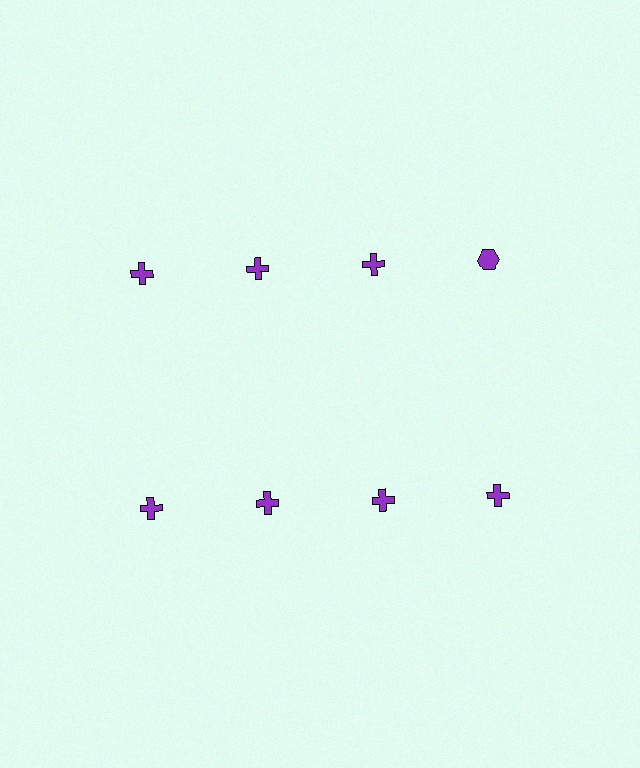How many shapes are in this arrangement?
There are 8 shapes arranged in a grid pattern.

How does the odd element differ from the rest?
It has a different shape: hexagon instead of cross.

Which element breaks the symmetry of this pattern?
The purple hexagon in the top row, second from right column breaks the symmetry. All other shapes are purple crosses.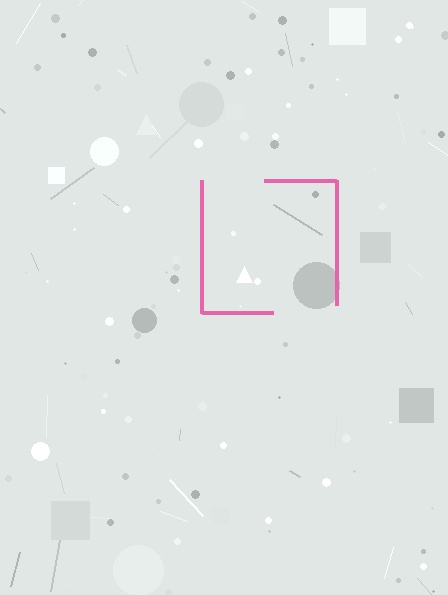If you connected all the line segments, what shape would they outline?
They would outline a square.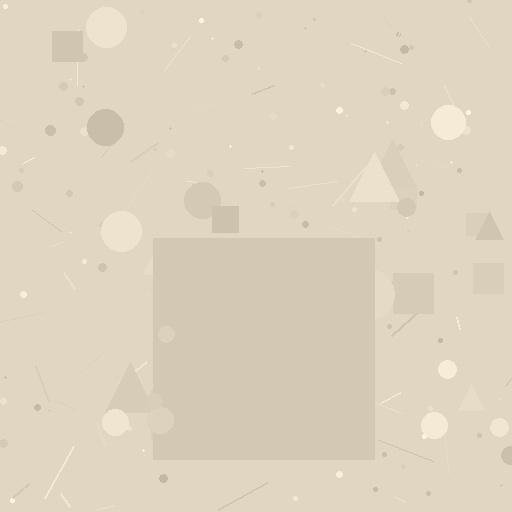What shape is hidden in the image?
A square is hidden in the image.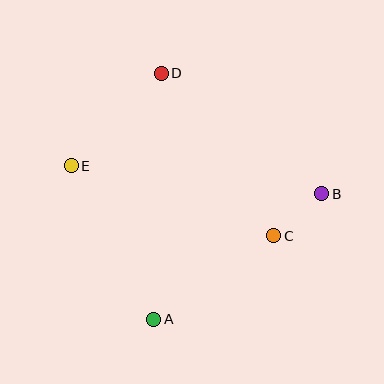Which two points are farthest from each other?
Points B and E are farthest from each other.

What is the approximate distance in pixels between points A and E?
The distance between A and E is approximately 174 pixels.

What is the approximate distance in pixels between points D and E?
The distance between D and E is approximately 129 pixels.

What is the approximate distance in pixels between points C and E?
The distance between C and E is approximately 214 pixels.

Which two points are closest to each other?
Points B and C are closest to each other.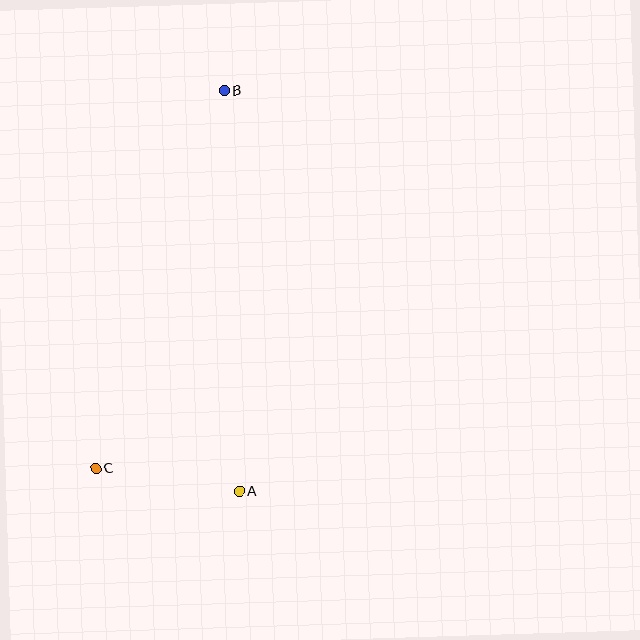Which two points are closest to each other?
Points A and C are closest to each other.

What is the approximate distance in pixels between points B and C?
The distance between B and C is approximately 399 pixels.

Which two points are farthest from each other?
Points A and B are farthest from each other.